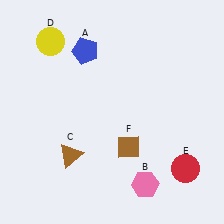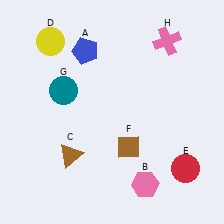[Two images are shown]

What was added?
A teal circle (G), a pink cross (H) were added in Image 2.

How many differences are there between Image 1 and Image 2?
There are 2 differences between the two images.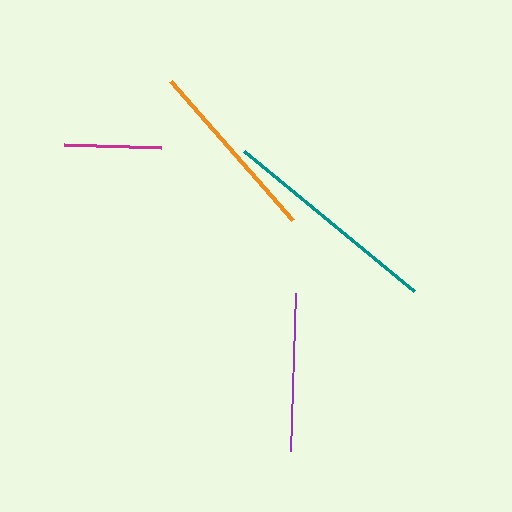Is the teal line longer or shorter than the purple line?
The teal line is longer than the purple line.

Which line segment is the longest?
The teal line is the longest at approximately 221 pixels.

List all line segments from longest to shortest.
From longest to shortest: teal, orange, purple, magenta.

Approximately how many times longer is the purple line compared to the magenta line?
The purple line is approximately 1.6 times the length of the magenta line.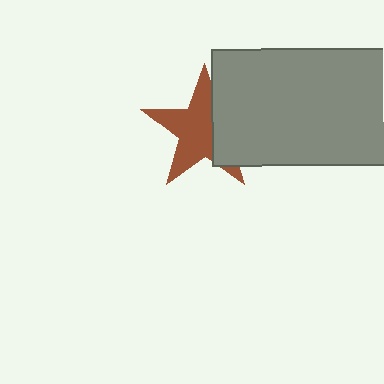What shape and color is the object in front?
The object in front is a gray rectangle.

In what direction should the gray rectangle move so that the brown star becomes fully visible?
The gray rectangle should move right. That is the shortest direction to clear the overlap and leave the brown star fully visible.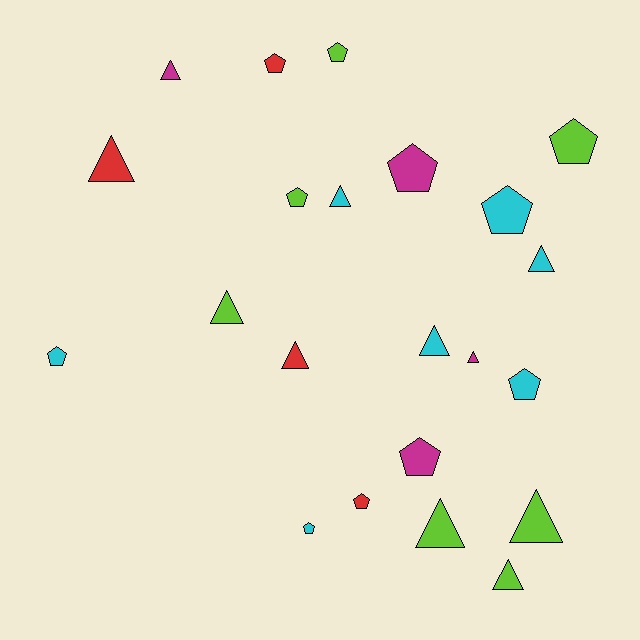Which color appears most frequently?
Cyan, with 7 objects.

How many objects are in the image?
There are 22 objects.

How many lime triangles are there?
There are 4 lime triangles.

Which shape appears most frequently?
Triangle, with 11 objects.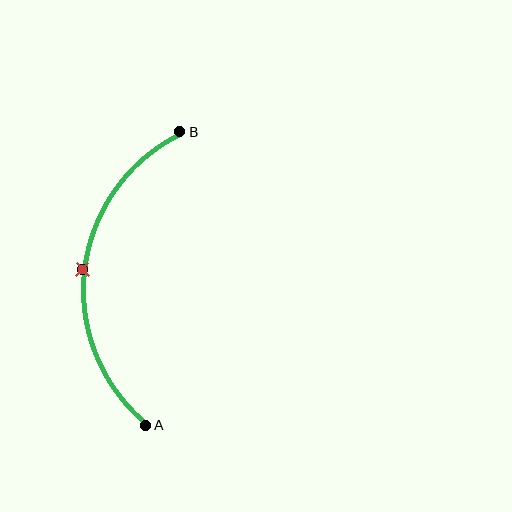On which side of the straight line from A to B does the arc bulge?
The arc bulges to the left of the straight line connecting A and B.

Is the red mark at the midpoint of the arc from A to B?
Yes. The red mark lies on the arc at equal arc-length from both A and B — it is the arc midpoint.